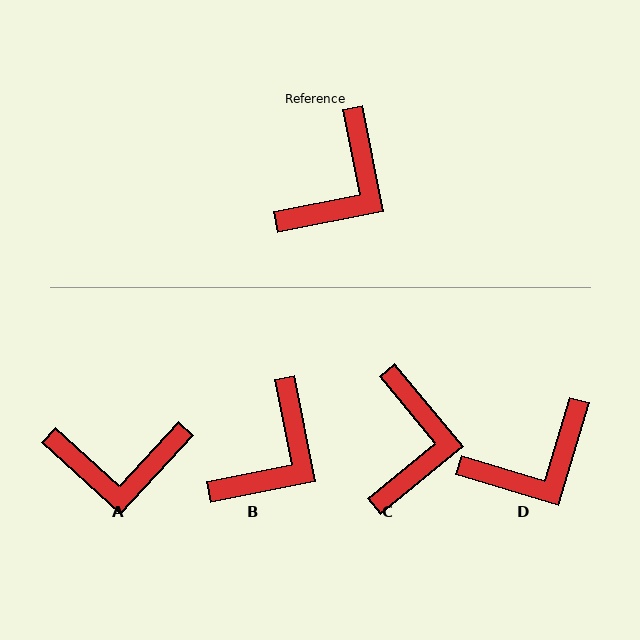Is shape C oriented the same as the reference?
No, it is off by about 28 degrees.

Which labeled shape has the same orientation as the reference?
B.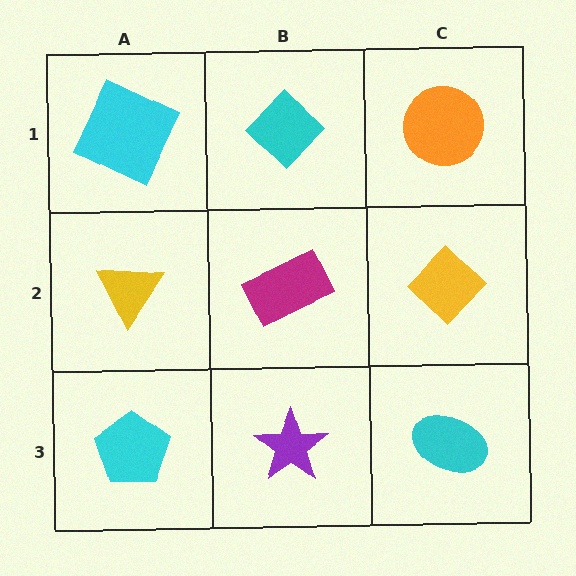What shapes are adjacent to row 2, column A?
A cyan square (row 1, column A), a cyan pentagon (row 3, column A), a magenta rectangle (row 2, column B).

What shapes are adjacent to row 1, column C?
A yellow diamond (row 2, column C), a cyan diamond (row 1, column B).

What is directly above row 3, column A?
A yellow triangle.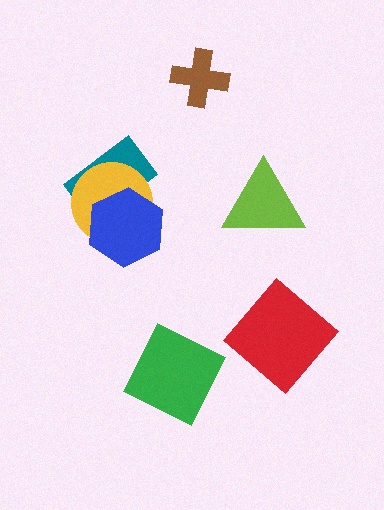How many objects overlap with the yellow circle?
2 objects overlap with the yellow circle.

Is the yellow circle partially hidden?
Yes, it is partially covered by another shape.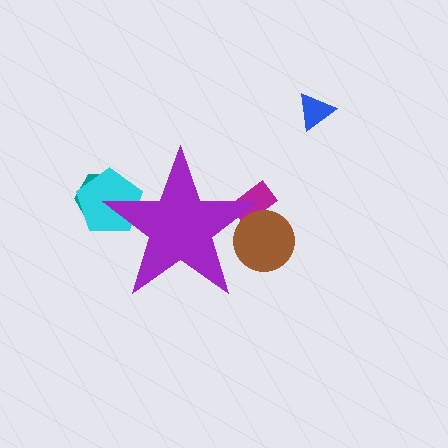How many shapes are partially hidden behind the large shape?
4 shapes are partially hidden.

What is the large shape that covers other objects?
A purple star.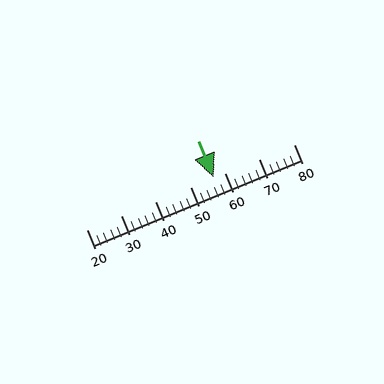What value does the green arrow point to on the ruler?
The green arrow points to approximately 57.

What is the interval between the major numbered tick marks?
The major tick marks are spaced 10 units apart.